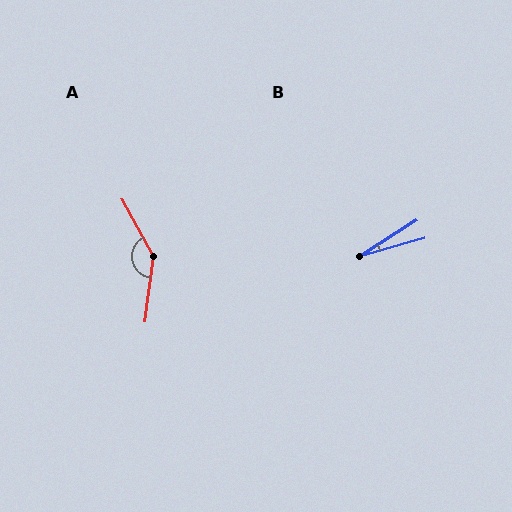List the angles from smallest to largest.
B (17°), A (143°).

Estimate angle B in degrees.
Approximately 17 degrees.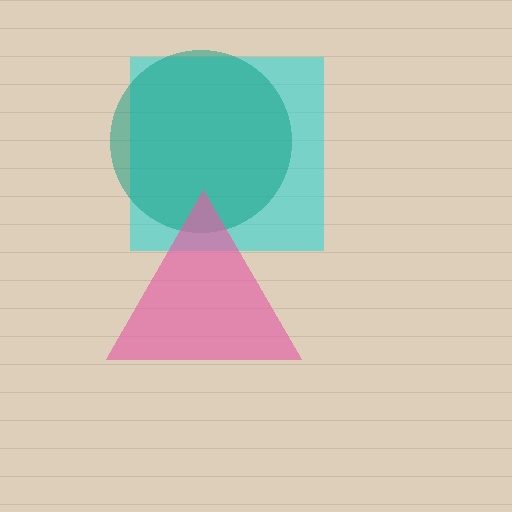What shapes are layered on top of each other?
The layered shapes are: a cyan square, a teal circle, a pink triangle.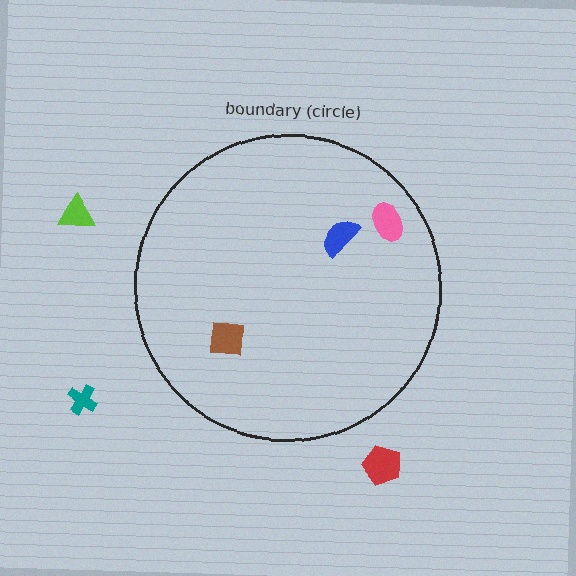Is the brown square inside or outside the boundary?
Inside.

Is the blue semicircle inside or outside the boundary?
Inside.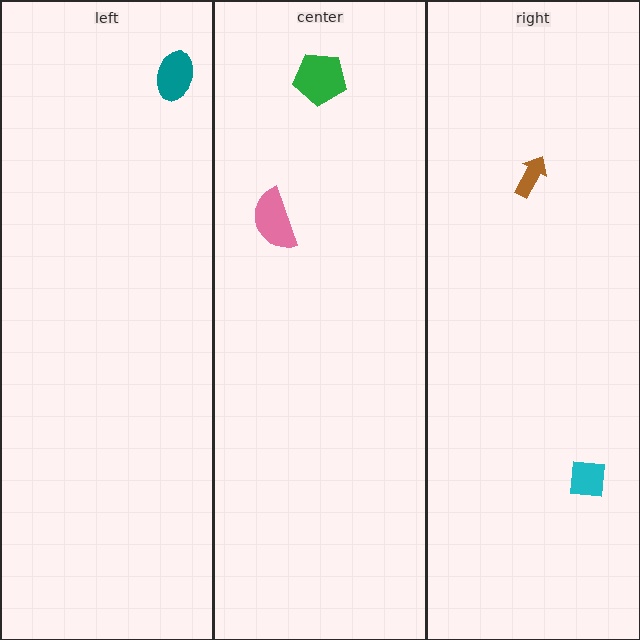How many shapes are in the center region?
2.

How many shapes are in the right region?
2.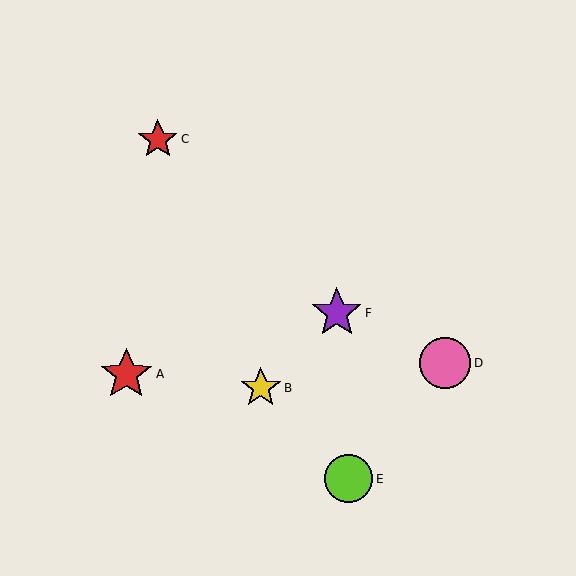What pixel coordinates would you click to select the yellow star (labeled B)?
Click at (261, 388) to select the yellow star B.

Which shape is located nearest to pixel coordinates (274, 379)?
The yellow star (labeled B) at (261, 388) is nearest to that location.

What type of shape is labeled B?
Shape B is a yellow star.